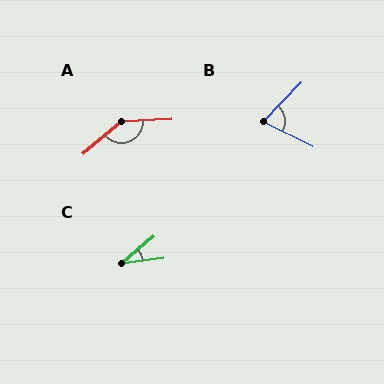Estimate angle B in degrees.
Approximately 73 degrees.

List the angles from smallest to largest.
C (32°), B (73°), A (143°).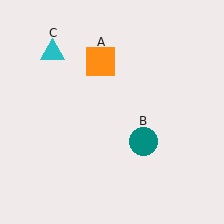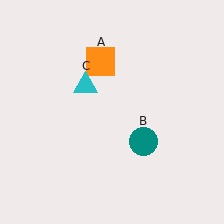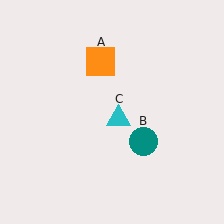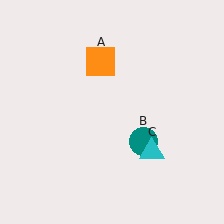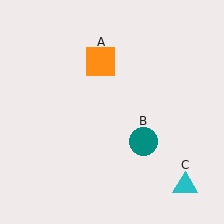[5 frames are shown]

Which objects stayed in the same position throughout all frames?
Orange square (object A) and teal circle (object B) remained stationary.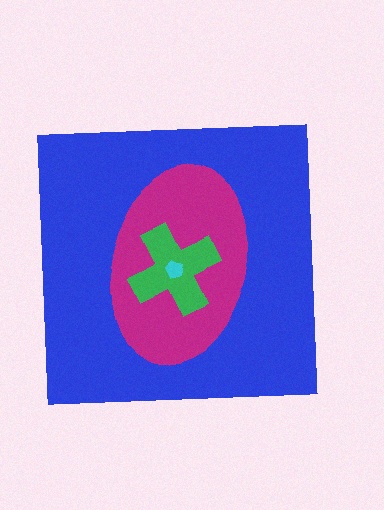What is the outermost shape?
The blue square.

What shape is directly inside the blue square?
The magenta ellipse.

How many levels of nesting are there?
4.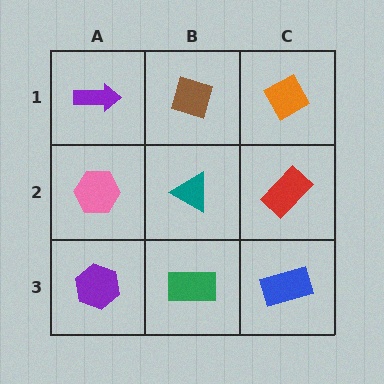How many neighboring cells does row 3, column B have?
3.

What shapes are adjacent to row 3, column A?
A pink hexagon (row 2, column A), a green rectangle (row 3, column B).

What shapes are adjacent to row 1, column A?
A pink hexagon (row 2, column A), a brown diamond (row 1, column B).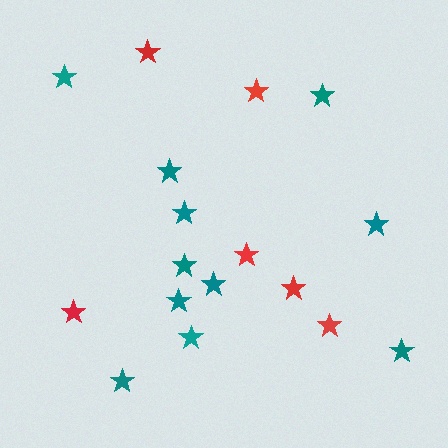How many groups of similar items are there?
There are 2 groups: one group of red stars (6) and one group of teal stars (11).